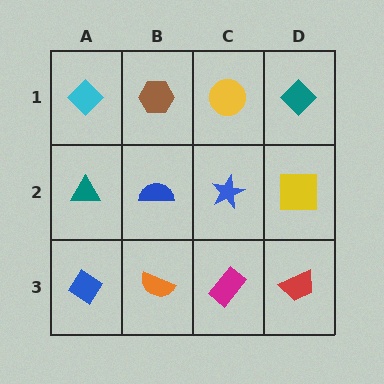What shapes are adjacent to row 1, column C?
A blue star (row 2, column C), a brown hexagon (row 1, column B), a teal diamond (row 1, column D).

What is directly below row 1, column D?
A yellow square.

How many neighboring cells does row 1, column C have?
3.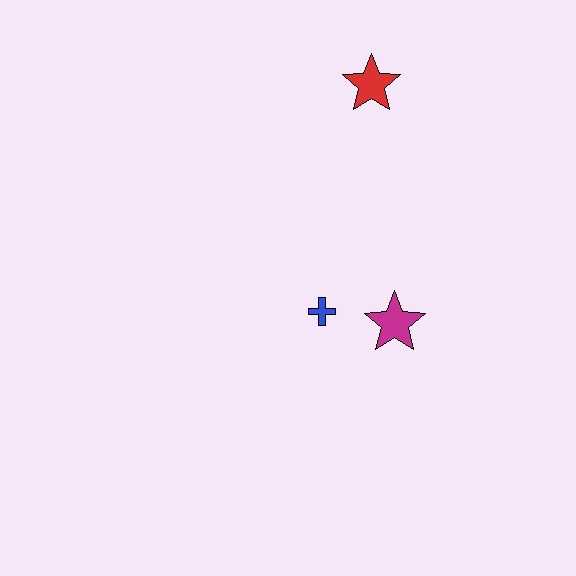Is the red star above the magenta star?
Yes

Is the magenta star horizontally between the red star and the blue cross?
No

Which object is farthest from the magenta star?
The red star is farthest from the magenta star.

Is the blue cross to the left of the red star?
Yes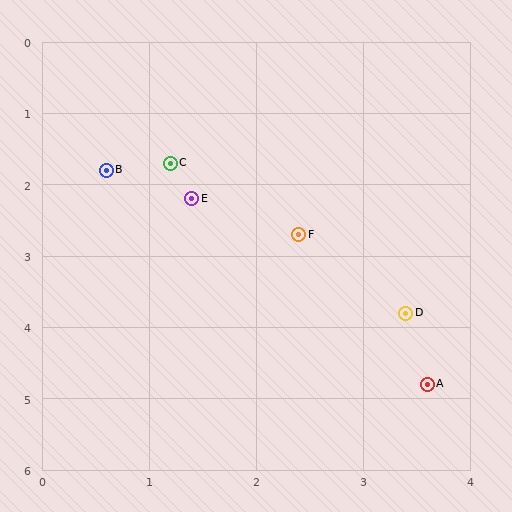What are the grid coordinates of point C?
Point C is at approximately (1.2, 1.7).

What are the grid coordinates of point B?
Point B is at approximately (0.6, 1.8).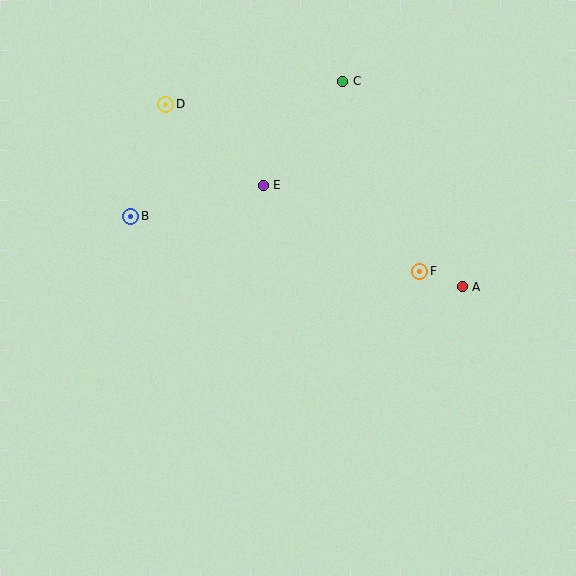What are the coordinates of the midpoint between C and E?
The midpoint between C and E is at (303, 133).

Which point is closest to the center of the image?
Point E at (263, 185) is closest to the center.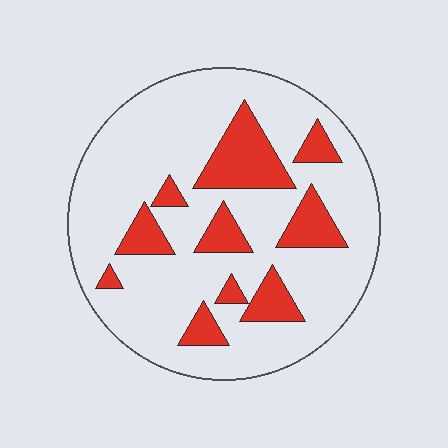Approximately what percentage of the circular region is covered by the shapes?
Approximately 20%.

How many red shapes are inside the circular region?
10.